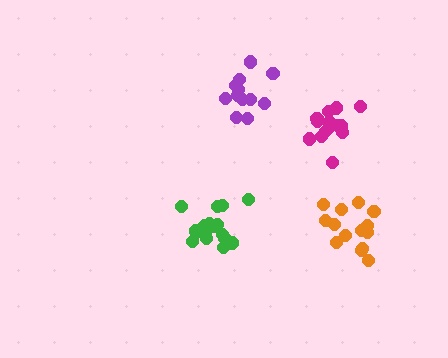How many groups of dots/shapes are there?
There are 4 groups.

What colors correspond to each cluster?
The clusters are colored: magenta, green, orange, purple.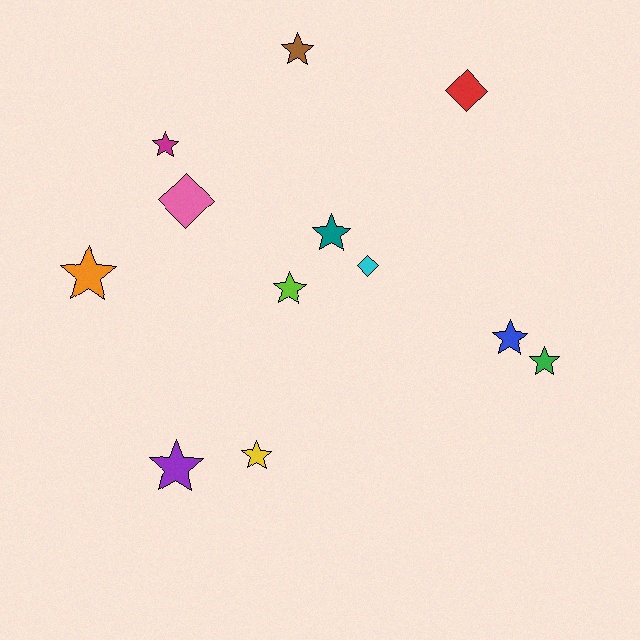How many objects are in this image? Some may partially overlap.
There are 12 objects.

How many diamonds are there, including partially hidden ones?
There are 3 diamonds.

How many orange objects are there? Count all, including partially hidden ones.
There is 1 orange object.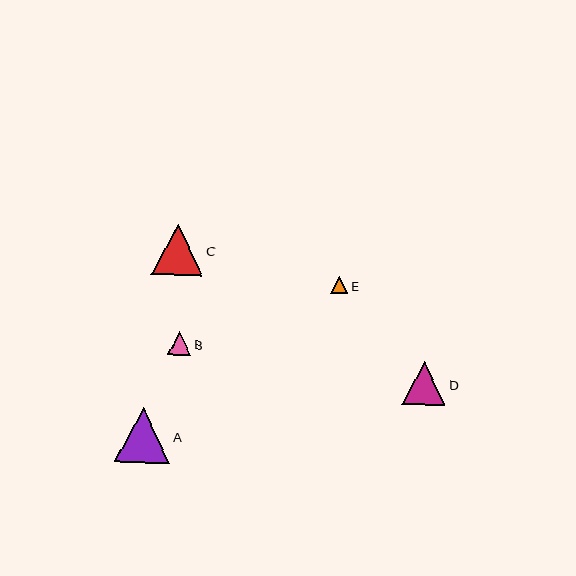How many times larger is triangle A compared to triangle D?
Triangle A is approximately 1.3 times the size of triangle D.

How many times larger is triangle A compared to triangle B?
Triangle A is approximately 2.4 times the size of triangle B.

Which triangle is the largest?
Triangle A is the largest with a size of approximately 55 pixels.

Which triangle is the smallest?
Triangle E is the smallest with a size of approximately 17 pixels.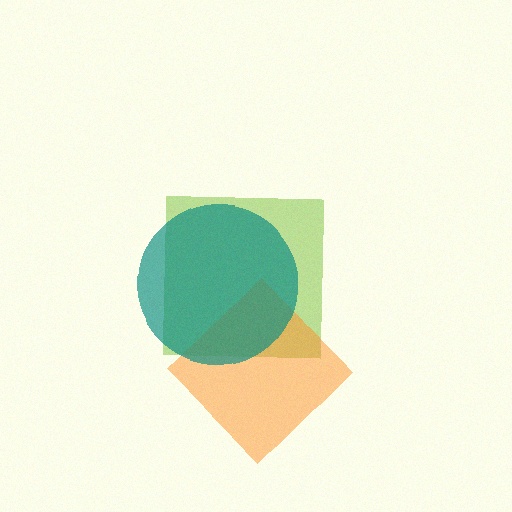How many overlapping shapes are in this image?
There are 3 overlapping shapes in the image.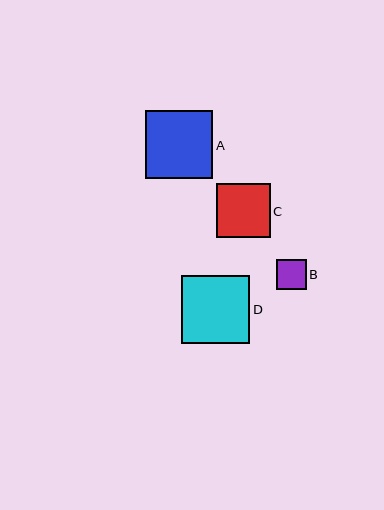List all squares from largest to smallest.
From largest to smallest: D, A, C, B.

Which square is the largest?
Square D is the largest with a size of approximately 68 pixels.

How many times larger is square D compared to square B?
Square D is approximately 2.3 times the size of square B.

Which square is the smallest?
Square B is the smallest with a size of approximately 30 pixels.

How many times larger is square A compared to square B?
Square A is approximately 2.2 times the size of square B.